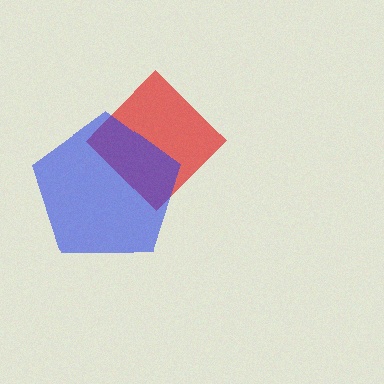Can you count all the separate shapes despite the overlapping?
Yes, there are 2 separate shapes.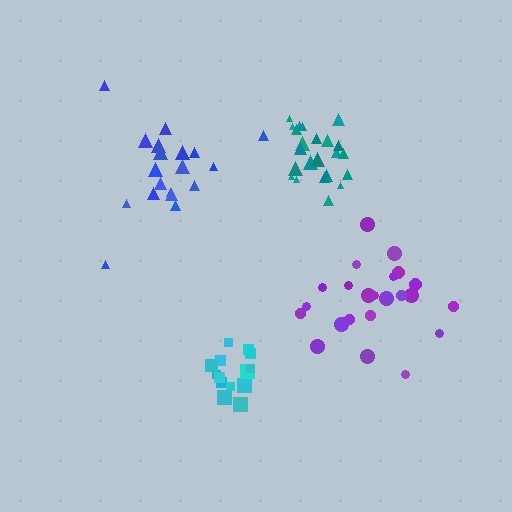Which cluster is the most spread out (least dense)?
Purple.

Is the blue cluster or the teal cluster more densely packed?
Teal.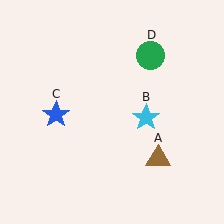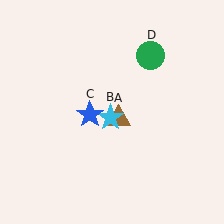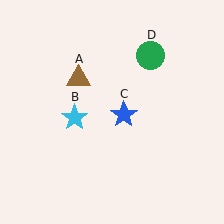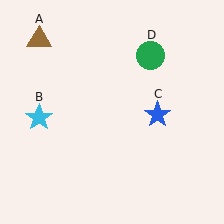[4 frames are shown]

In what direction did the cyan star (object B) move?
The cyan star (object B) moved left.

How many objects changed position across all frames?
3 objects changed position: brown triangle (object A), cyan star (object B), blue star (object C).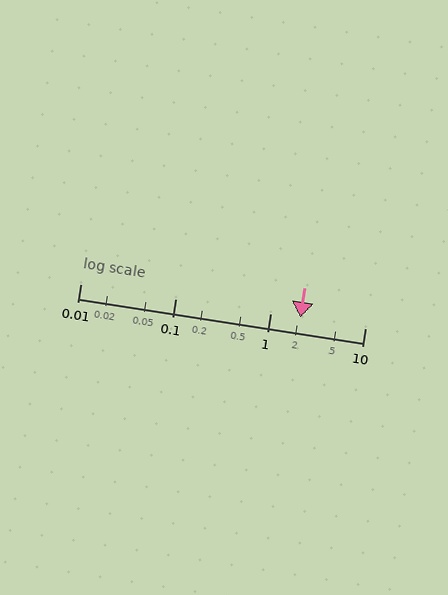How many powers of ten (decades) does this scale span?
The scale spans 3 decades, from 0.01 to 10.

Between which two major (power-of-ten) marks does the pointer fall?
The pointer is between 1 and 10.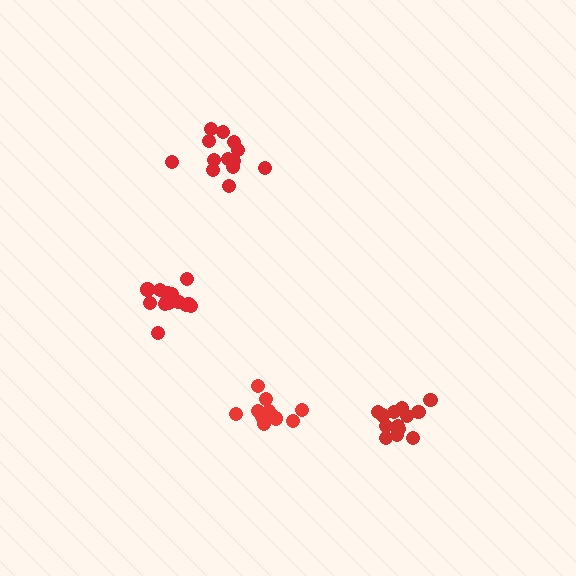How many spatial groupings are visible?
There are 4 spatial groupings.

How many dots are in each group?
Group 1: 14 dots, Group 2: 12 dots, Group 3: 13 dots, Group 4: 13 dots (52 total).